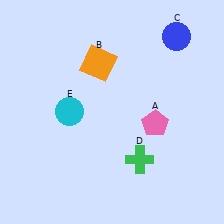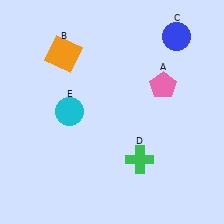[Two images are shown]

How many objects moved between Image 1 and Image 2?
2 objects moved between the two images.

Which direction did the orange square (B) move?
The orange square (B) moved left.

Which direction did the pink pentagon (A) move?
The pink pentagon (A) moved up.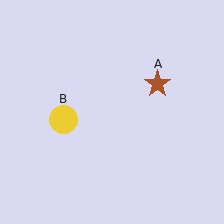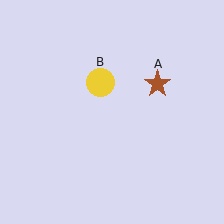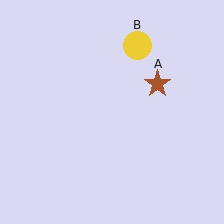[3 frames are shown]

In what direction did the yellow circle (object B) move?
The yellow circle (object B) moved up and to the right.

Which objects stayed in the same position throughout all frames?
Brown star (object A) remained stationary.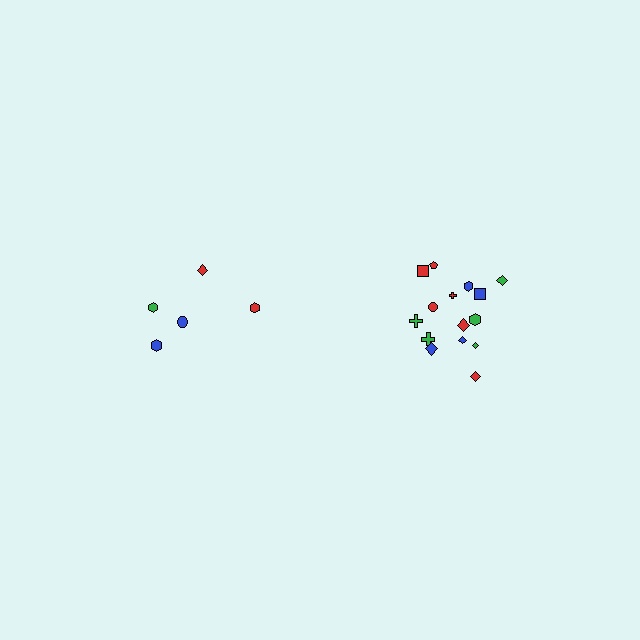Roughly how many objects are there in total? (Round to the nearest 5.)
Roughly 20 objects in total.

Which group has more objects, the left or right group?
The right group.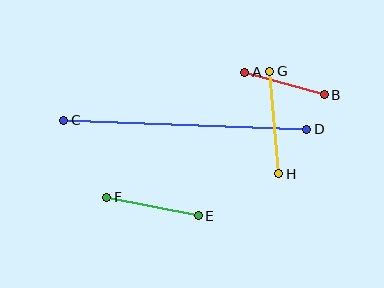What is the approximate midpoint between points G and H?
The midpoint is at approximately (274, 122) pixels.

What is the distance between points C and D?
The distance is approximately 243 pixels.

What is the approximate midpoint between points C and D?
The midpoint is at approximately (185, 125) pixels.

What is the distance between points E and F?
The distance is approximately 93 pixels.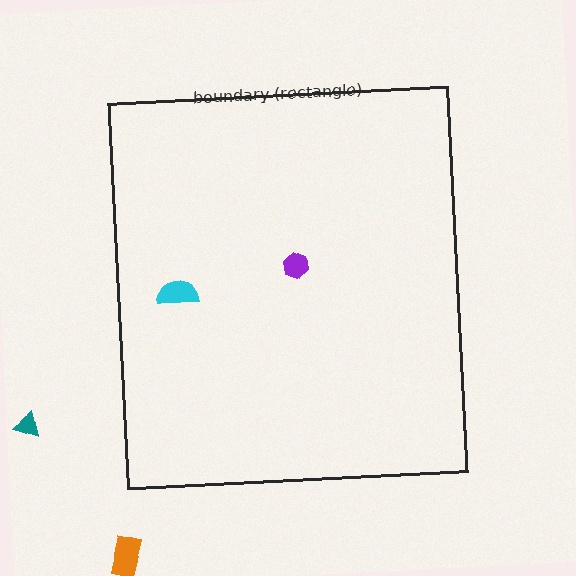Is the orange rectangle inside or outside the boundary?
Outside.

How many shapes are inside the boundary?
2 inside, 2 outside.